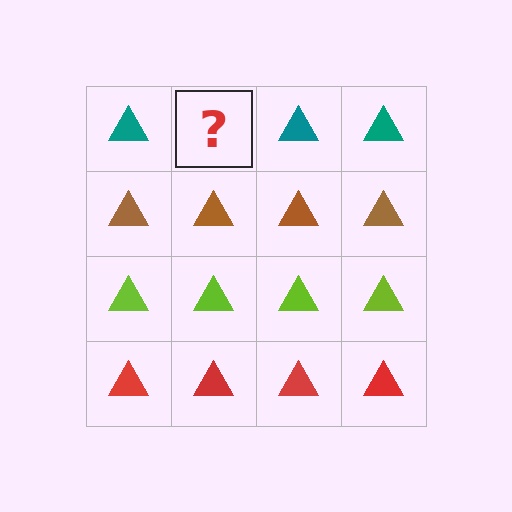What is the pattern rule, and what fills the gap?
The rule is that each row has a consistent color. The gap should be filled with a teal triangle.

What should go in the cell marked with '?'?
The missing cell should contain a teal triangle.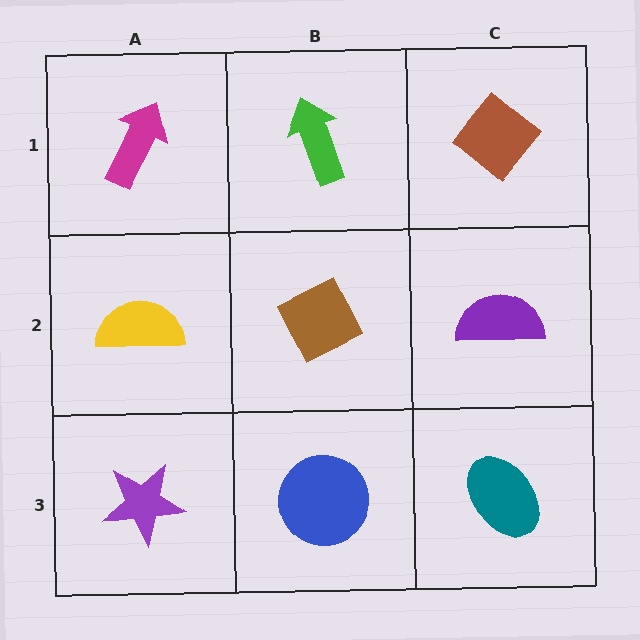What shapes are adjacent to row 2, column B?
A green arrow (row 1, column B), a blue circle (row 3, column B), a yellow semicircle (row 2, column A), a purple semicircle (row 2, column C).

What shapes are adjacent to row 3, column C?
A purple semicircle (row 2, column C), a blue circle (row 3, column B).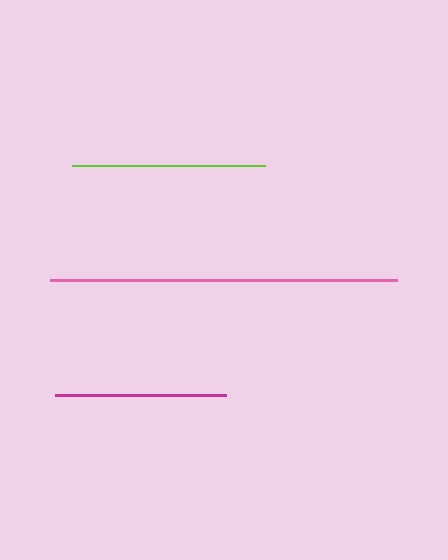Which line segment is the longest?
The pink line is the longest at approximately 347 pixels.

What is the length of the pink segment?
The pink segment is approximately 347 pixels long.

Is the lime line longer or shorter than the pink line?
The pink line is longer than the lime line.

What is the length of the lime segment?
The lime segment is approximately 193 pixels long.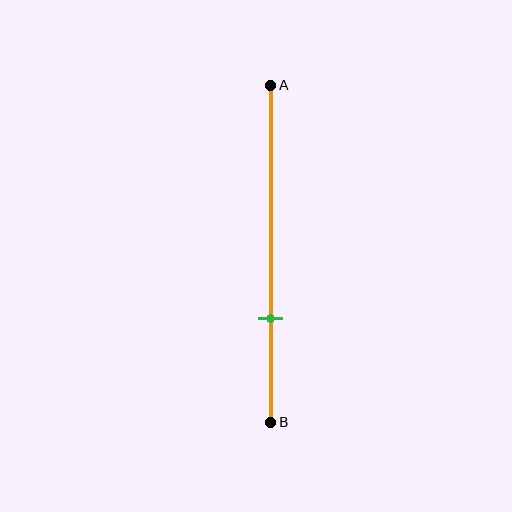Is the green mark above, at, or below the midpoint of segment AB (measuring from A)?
The green mark is below the midpoint of segment AB.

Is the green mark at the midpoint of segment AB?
No, the mark is at about 70% from A, not at the 50% midpoint.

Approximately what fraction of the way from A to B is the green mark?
The green mark is approximately 70% of the way from A to B.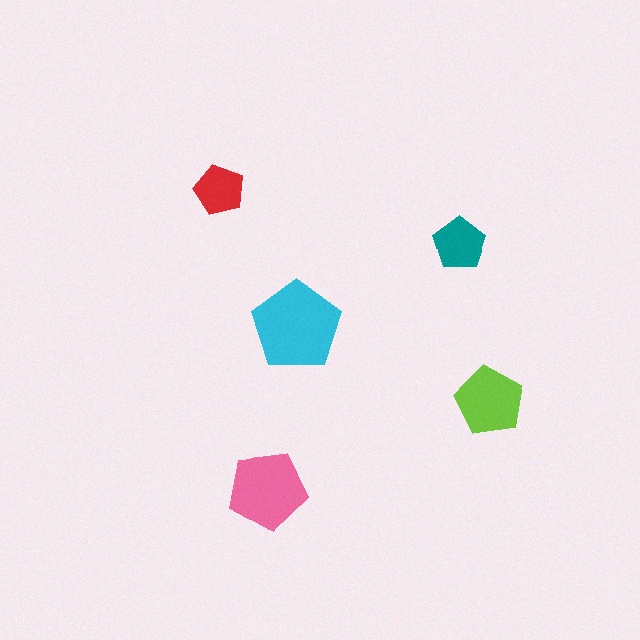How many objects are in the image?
There are 5 objects in the image.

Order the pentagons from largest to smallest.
the cyan one, the pink one, the lime one, the teal one, the red one.